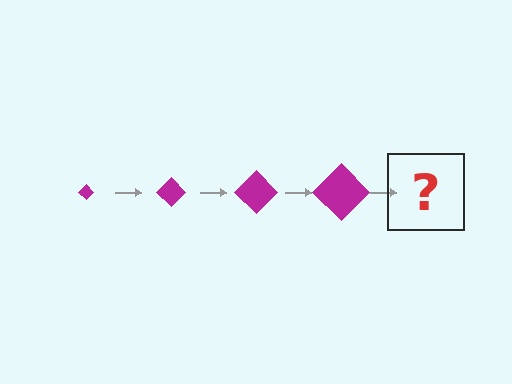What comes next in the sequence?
The next element should be a magenta diamond, larger than the previous one.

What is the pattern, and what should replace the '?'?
The pattern is that the diamond gets progressively larger each step. The '?' should be a magenta diamond, larger than the previous one.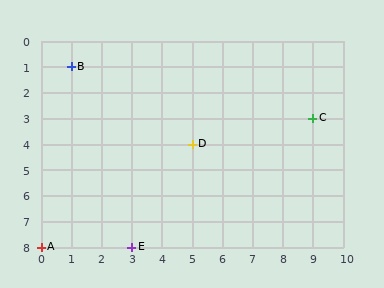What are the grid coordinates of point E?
Point E is at grid coordinates (3, 8).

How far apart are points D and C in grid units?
Points D and C are 4 columns and 1 row apart (about 4.1 grid units diagonally).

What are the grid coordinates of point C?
Point C is at grid coordinates (9, 3).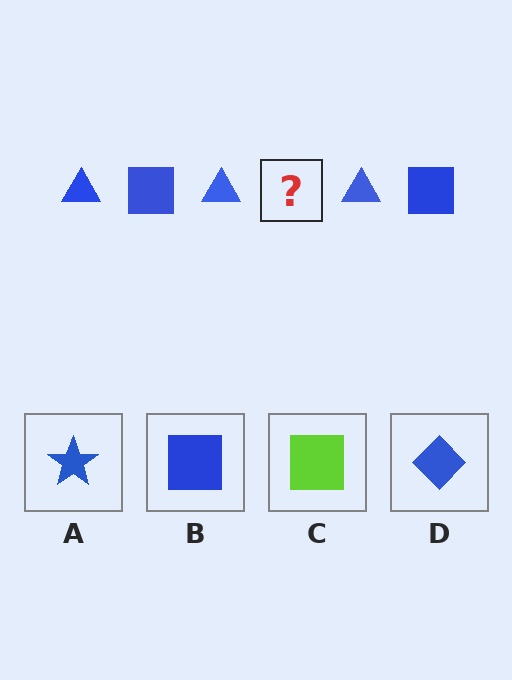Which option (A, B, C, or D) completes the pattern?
B.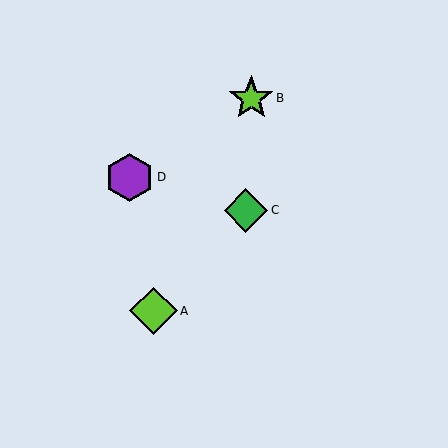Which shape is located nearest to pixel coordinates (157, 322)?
The lime diamond (labeled A) at (153, 311) is nearest to that location.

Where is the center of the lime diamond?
The center of the lime diamond is at (153, 311).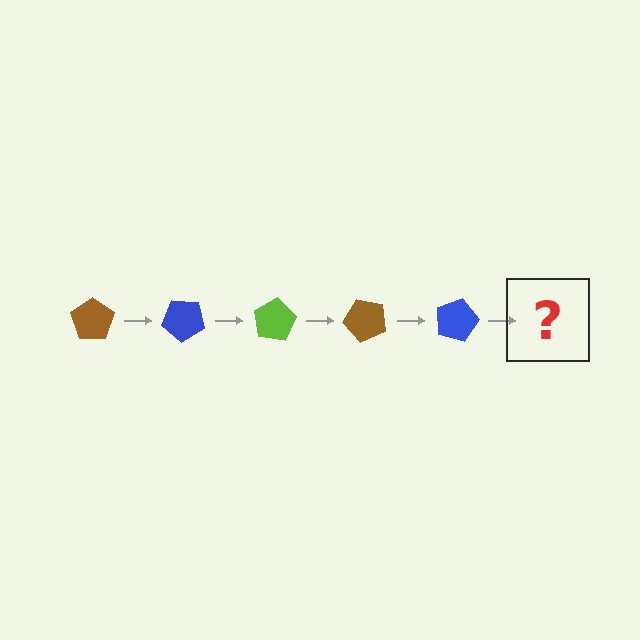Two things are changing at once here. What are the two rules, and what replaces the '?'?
The two rules are that it rotates 40 degrees each step and the color cycles through brown, blue, and lime. The '?' should be a lime pentagon, rotated 200 degrees from the start.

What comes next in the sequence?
The next element should be a lime pentagon, rotated 200 degrees from the start.